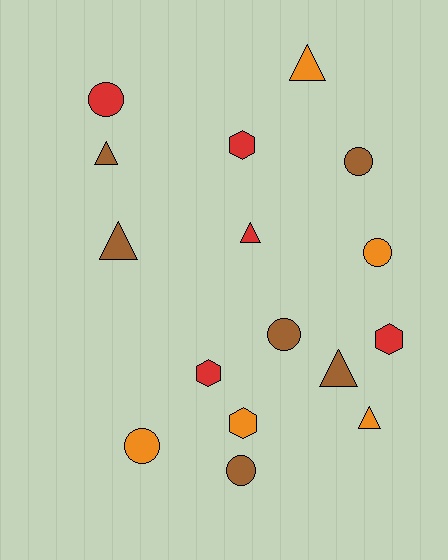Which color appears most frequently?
Brown, with 6 objects.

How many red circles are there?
There is 1 red circle.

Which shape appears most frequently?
Triangle, with 6 objects.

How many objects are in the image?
There are 16 objects.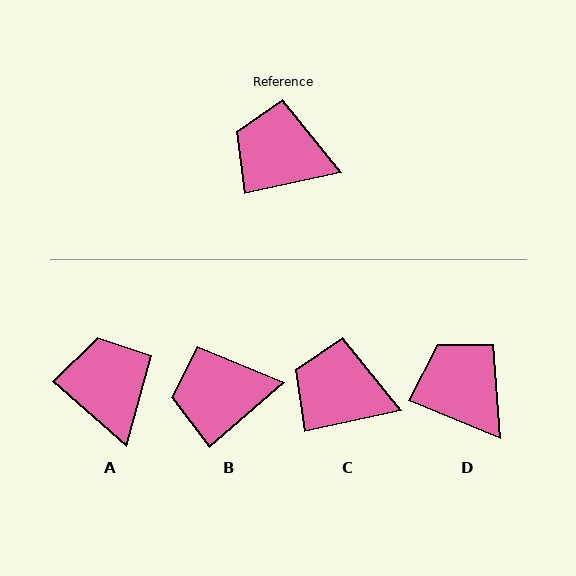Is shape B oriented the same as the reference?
No, it is off by about 29 degrees.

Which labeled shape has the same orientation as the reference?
C.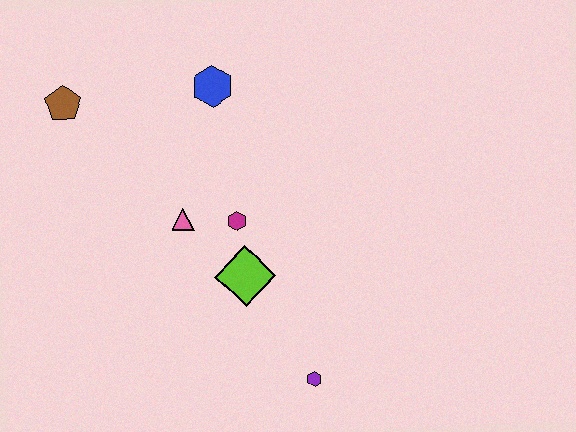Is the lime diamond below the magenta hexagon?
Yes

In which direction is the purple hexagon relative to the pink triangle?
The purple hexagon is below the pink triangle.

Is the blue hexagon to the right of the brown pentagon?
Yes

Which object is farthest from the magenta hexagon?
The brown pentagon is farthest from the magenta hexagon.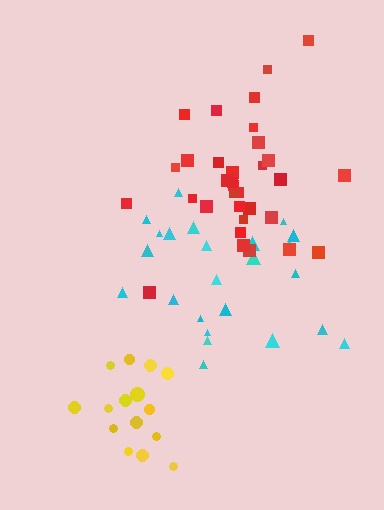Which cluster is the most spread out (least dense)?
Yellow.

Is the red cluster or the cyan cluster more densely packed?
Red.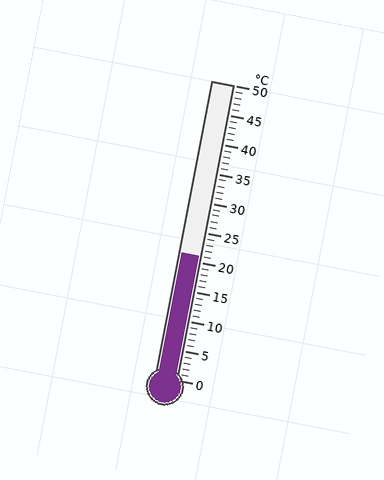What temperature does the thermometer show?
The thermometer shows approximately 21°C.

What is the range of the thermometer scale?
The thermometer scale ranges from 0°C to 50°C.